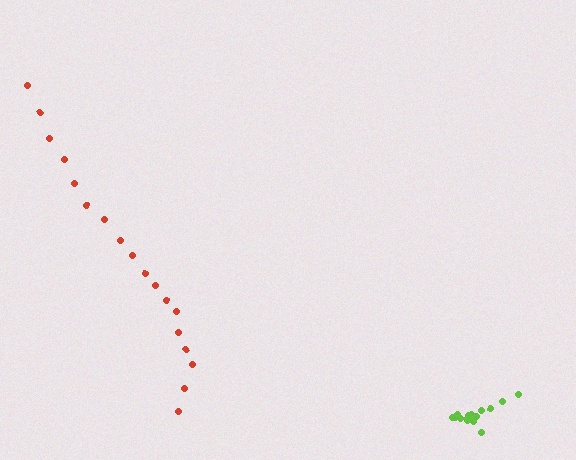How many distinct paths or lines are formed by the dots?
There are 2 distinct paths.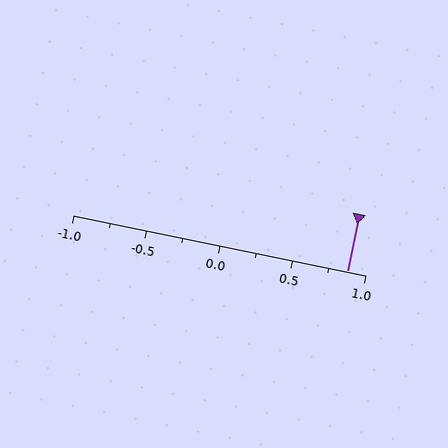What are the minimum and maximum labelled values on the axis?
The axis runs from -1.0 to 1.0.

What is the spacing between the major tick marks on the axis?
The major ticks are spaced 0.5 apart.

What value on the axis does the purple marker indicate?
The marker indicates approximately 0.88.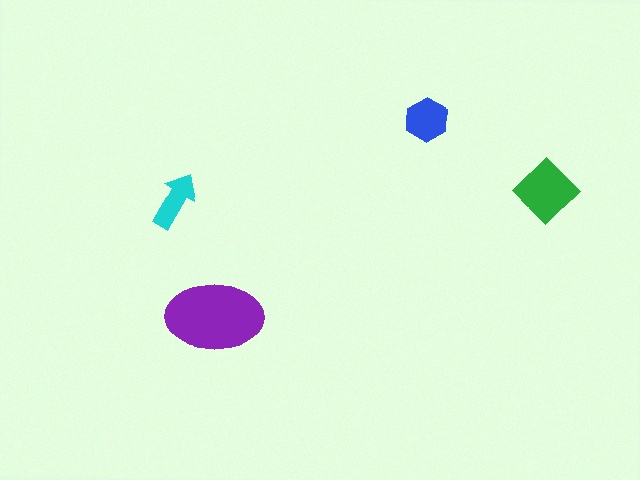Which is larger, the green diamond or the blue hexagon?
The green diamond.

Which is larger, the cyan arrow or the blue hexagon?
The blue hexagon.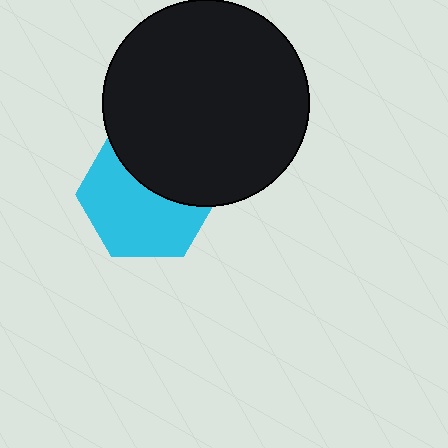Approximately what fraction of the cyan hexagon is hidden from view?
Roughly 40% of the cyan hexagon is hidden behind the black circle.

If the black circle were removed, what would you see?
You would see the complete cyan hexagon.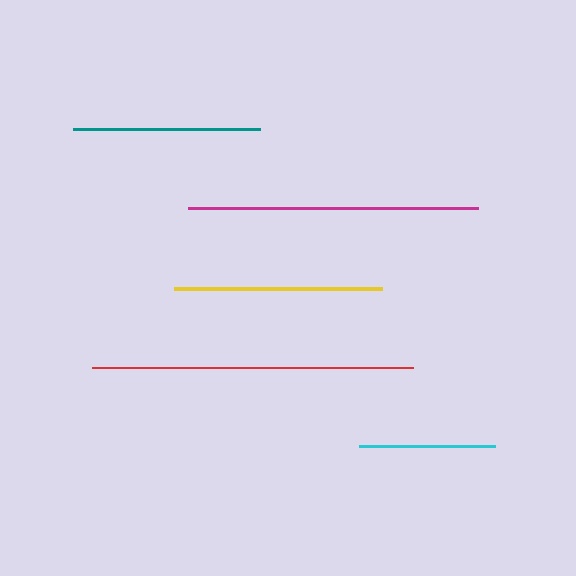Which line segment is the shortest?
The cyan line is the shortest at approximately 137 pixels.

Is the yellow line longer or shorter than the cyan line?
The yellow line is longer than the cyan line.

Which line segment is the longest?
The red line is the longest at approximately 321 pixels.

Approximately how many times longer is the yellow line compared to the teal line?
The yellow line is approximately 1.1 times the length of the teal line.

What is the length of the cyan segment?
The cyan segment is approximately 137 pixels long.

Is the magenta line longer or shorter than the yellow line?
The magenta line is longer than the yellow line.